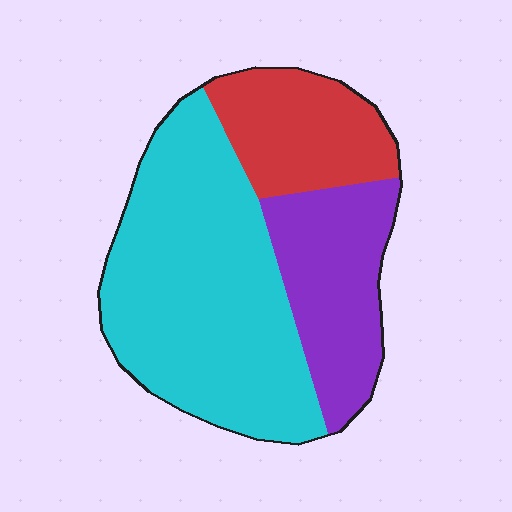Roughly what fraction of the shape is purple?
Purple takes up about one quarter (1/4) of the shape.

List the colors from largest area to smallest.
From largest to smallest: cyan, purple, red.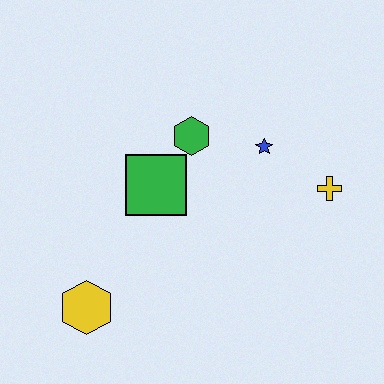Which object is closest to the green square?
The green hexagon is closest to the green square.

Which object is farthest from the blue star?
The yellow hexagon is farthest from the blue star.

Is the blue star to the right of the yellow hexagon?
Yes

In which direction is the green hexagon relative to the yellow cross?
The green hexagon is to the left of the yellow cross.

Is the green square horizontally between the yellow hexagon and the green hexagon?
Yes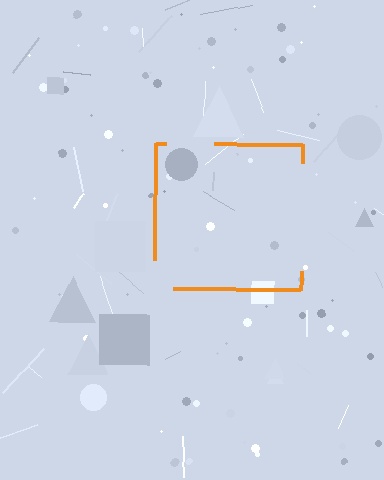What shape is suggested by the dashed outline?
The dashed outline suggests a square.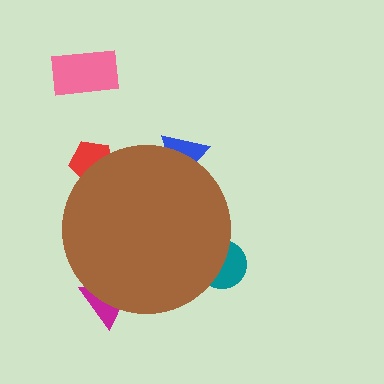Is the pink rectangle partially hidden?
No, the pink rectangle is fully visible.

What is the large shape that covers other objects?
A brown circle.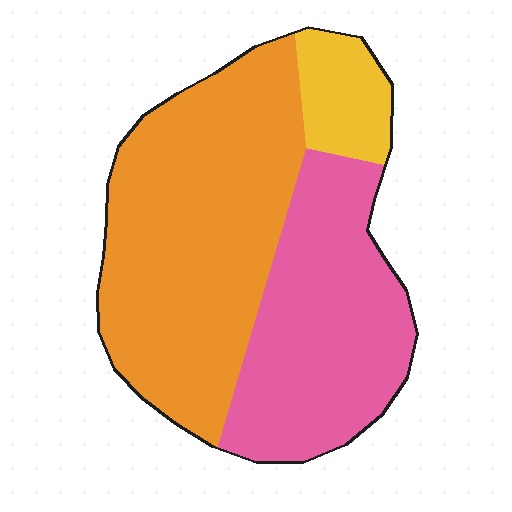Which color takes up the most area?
Orange, at roughly 55%.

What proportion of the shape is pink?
Pink covers 37% of the shape.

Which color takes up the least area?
Yellow, at roughly 10%.